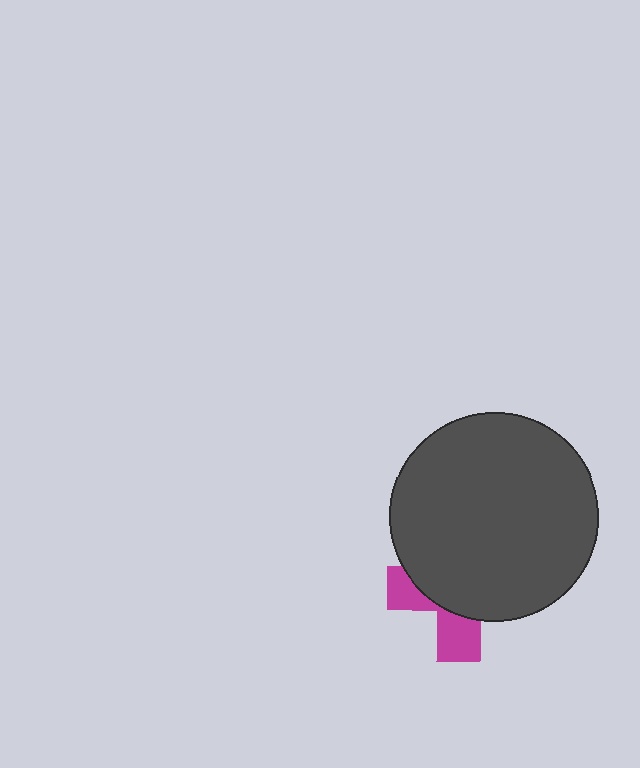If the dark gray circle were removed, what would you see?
You would see the complete magenta cross.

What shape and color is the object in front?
The object in front is a dark gray circle.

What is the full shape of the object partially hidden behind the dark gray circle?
The partially hidden object is a magenta cross.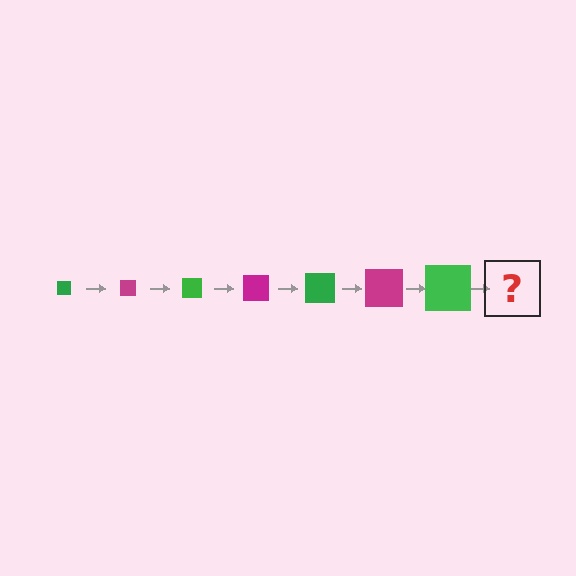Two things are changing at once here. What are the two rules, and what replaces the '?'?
The two rules are that the square grows larger each step and the color cycles through green and magenta. The '?' should be a magenta square, larger than the previous one.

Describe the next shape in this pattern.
It should be a magenta square, larger than the previous one.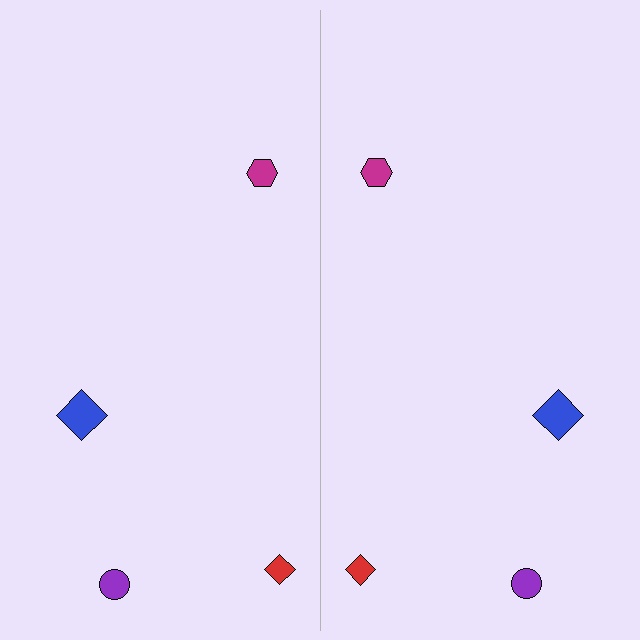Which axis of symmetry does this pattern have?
The pattern has a vertical axis of symmetry running through the center of the image.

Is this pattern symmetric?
Yes, this pattern has bilateral (reflection) symmetry.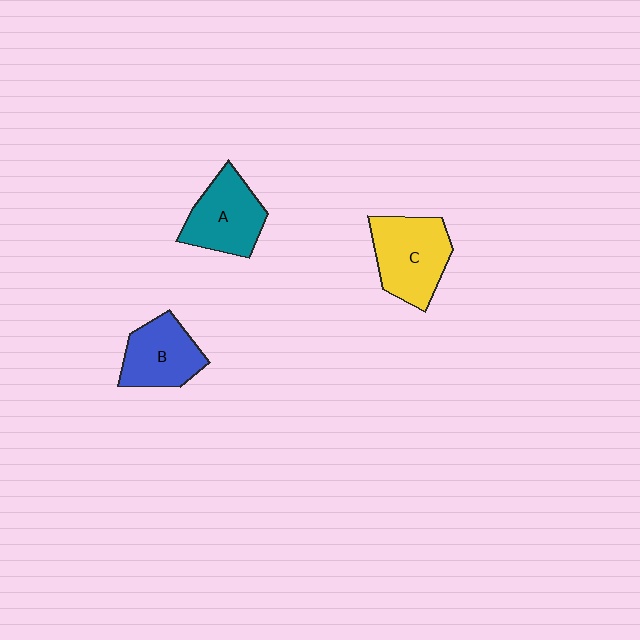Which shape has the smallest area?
Shape B (blue).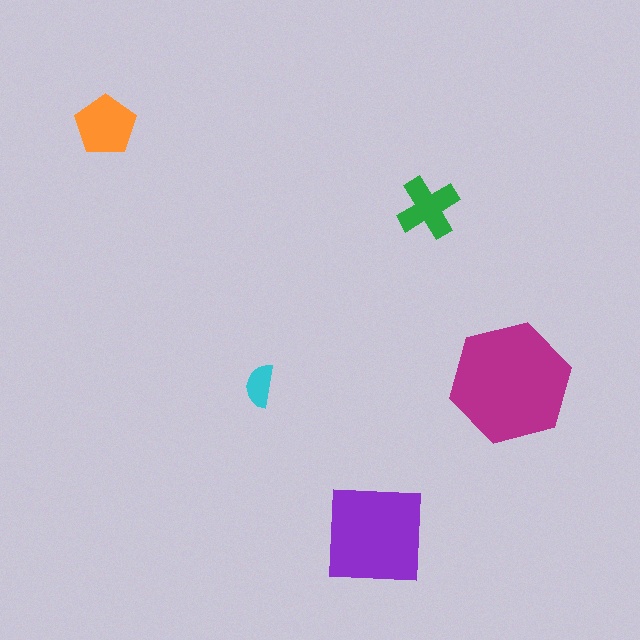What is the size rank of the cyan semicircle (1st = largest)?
5th.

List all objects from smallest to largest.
The cyan semicircle, the green cross, the orange pentagon, the purple square, the magenta hexagon.